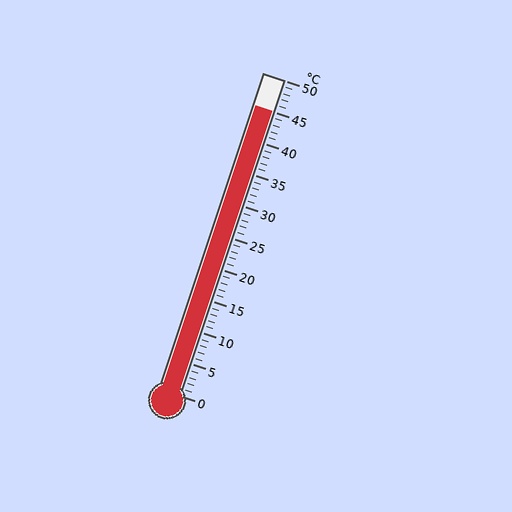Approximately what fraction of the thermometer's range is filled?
The thermometer is filled to approximately 90% of its range.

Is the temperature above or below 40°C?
The temperature is above 40°C.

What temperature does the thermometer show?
The thermometer shows approximately 45°C.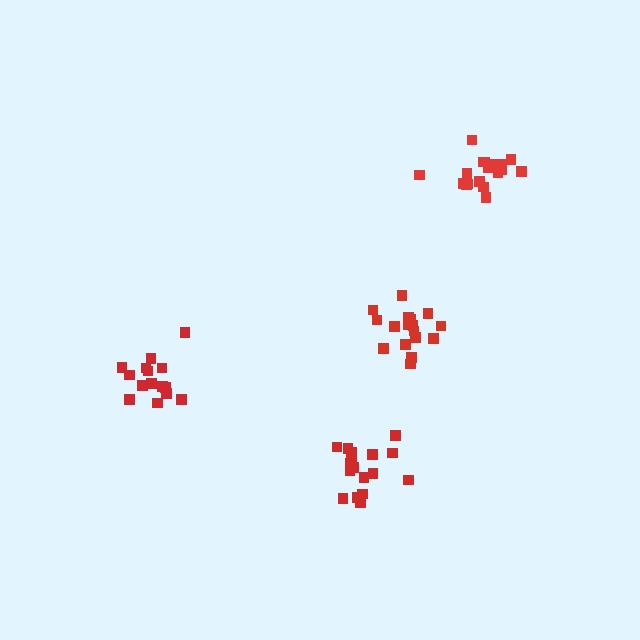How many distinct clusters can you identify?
There are 4 distinct clusters.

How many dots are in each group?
Group 1: 15 dots, Group 2: 18 dots, Group 3: 18 dots, Group 4: 17 dots (68 total).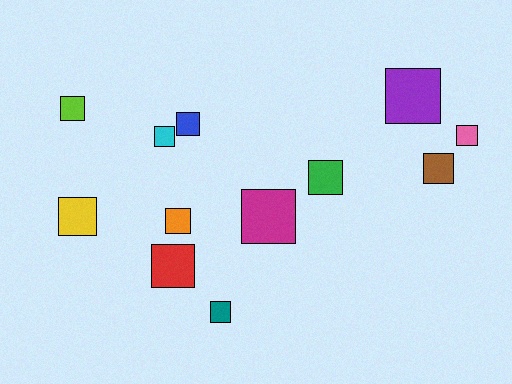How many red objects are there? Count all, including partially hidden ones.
There is 1 red object.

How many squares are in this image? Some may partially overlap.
There are 12 squares.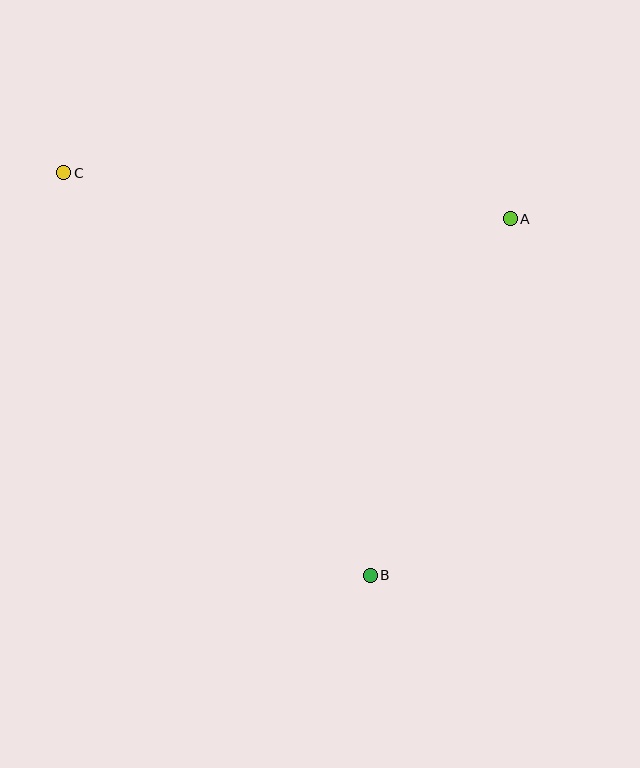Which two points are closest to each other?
Points A and B are closest to each other.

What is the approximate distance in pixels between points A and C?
The distance between A and C is approximately 449 pixels.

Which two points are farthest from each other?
Points B and C are farthest from each other.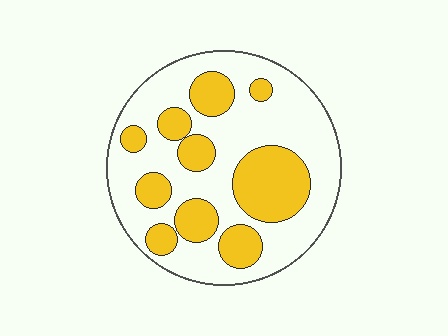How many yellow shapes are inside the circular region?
10.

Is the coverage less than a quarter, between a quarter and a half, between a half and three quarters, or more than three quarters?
Between a quarter and a half.